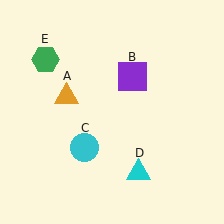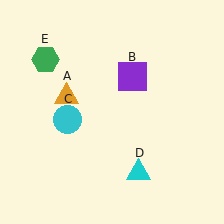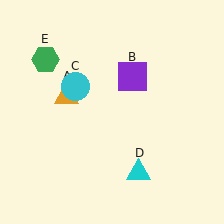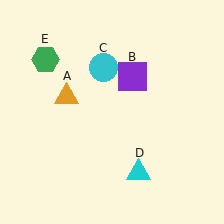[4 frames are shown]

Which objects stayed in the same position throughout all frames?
Orange triangle (object A) and purple square (object B) and cyan triangle (object D) and green hexagon (object E) remained stationary.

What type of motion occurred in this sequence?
The cyan circle (object C) rotated clockwise around the center of the scene.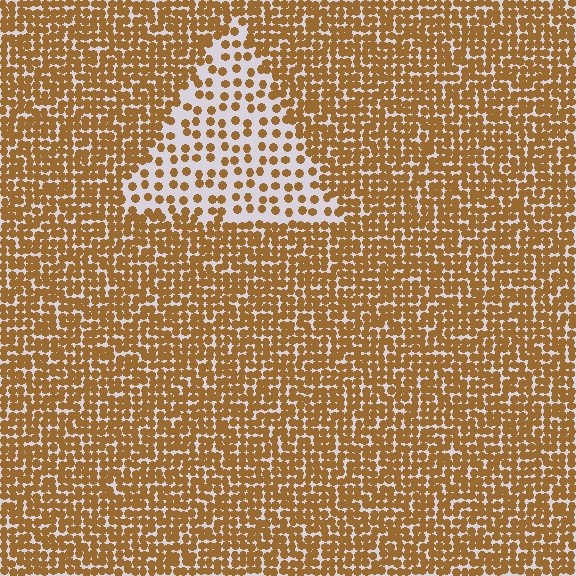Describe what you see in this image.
The image contains small brown elements arranged at two different densities. A triangle-shaped region is visible where the elements are less densely packed than the surrounding area.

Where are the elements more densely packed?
The elements are more densely packed outside the triangle boundary.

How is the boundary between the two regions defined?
The boundary is defined by a change in element density (approximately 2.4x ratio). All elements are the same color, size, and shape.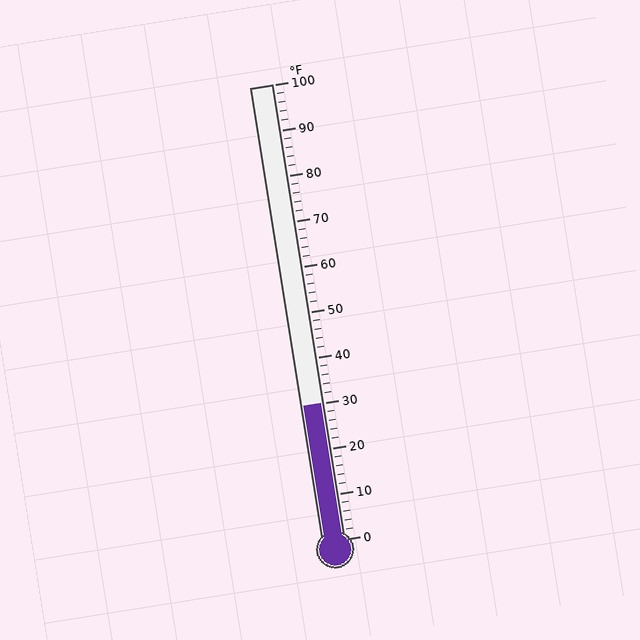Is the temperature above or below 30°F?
The temperature is at 30°F.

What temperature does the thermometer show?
The thermometer shows approximately 30°F.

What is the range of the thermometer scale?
The thermometer scale ranges from 0°F to 100°F.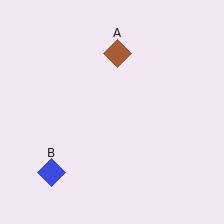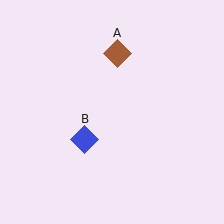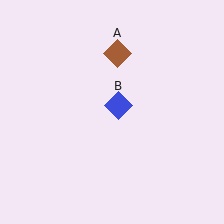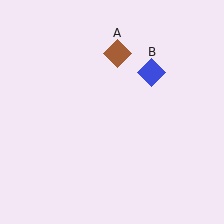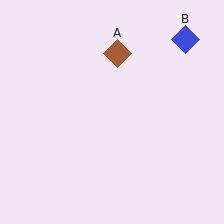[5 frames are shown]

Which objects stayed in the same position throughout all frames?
Brown diamond (object A) remained stationary.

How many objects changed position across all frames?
1 object changed position: blue diamond (object B).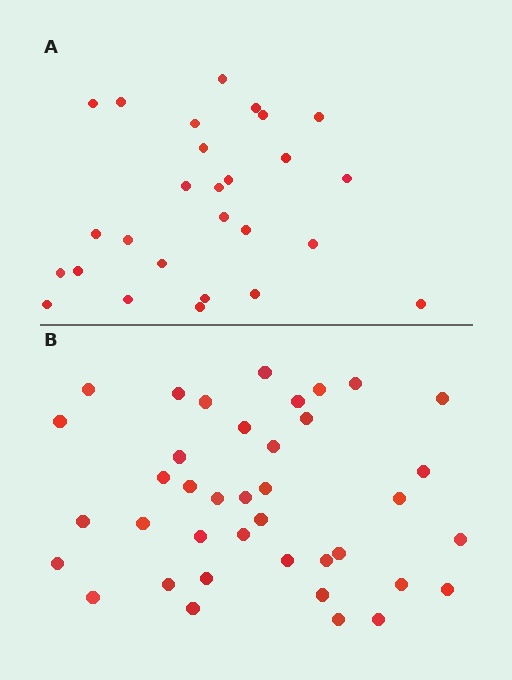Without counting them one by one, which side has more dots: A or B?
Region B (the bottom region) has more dots.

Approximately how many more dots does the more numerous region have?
Region B has roughly 12 or so more dots than region A.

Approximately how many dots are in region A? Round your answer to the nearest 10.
About 30 dots. (The exact count is 27, which rounds to 30.)